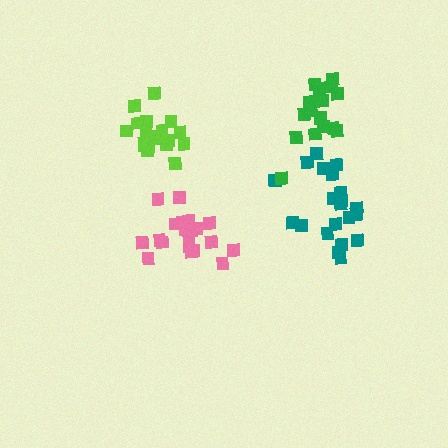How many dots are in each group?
Group 1: 21 dots, Group 2: 21 dots, Group 3: 21 dots, Group 4: 18 dots (81 total).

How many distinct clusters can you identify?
There are 4 distinct clusters.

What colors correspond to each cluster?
The clusters are colored: lime, teal, pink, green.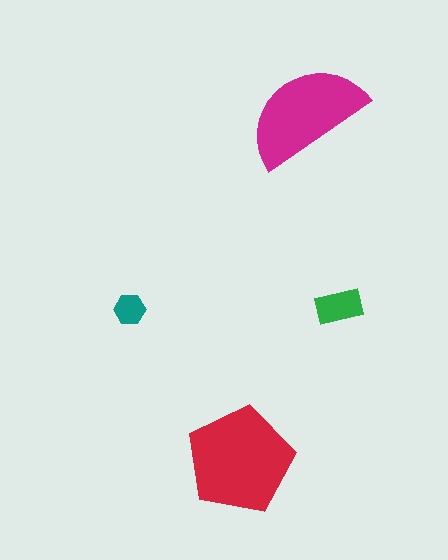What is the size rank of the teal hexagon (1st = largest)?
4th.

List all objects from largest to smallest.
The red pentagon, the magenta semicircle, the green rectangle, the teal hexagon.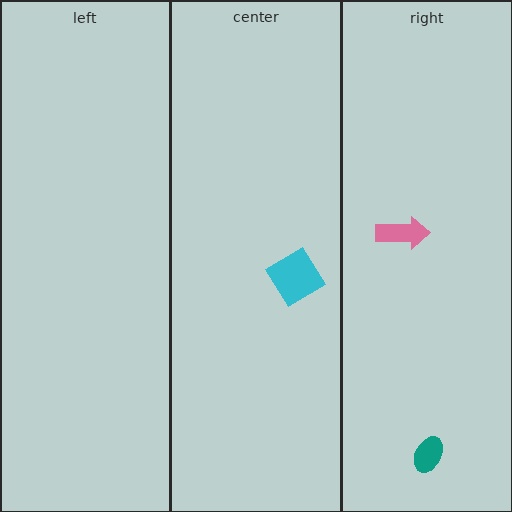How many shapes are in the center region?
1.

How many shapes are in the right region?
2.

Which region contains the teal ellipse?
The right region.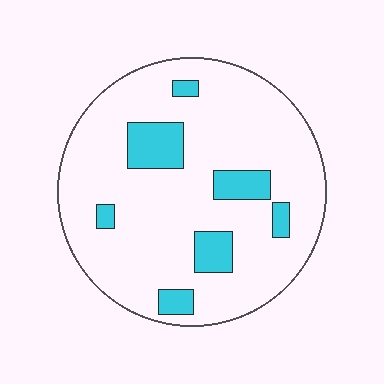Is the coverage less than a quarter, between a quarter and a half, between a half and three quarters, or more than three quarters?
Less than a quarter.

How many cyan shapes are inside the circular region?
7.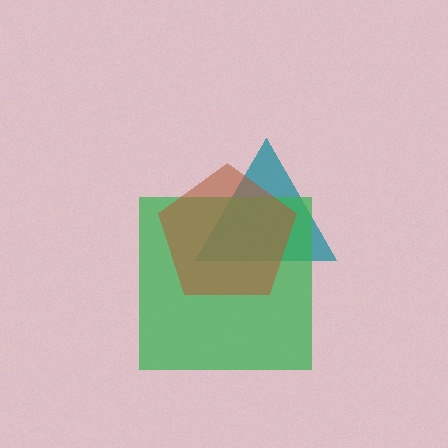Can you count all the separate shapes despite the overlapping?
Yes, there are 3 separate shapes.